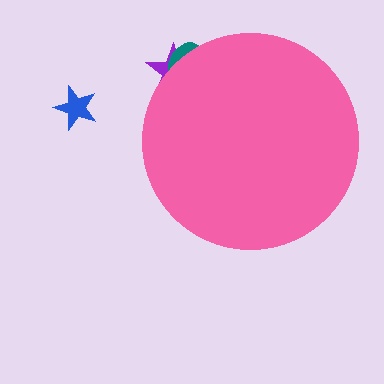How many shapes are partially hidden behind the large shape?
2 shapes are partially hidden.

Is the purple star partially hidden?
Yes, the purple star is partially hidden behind the pink circle.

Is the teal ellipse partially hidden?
Yes, the teal ellipse is partially hidden behind the pink circle.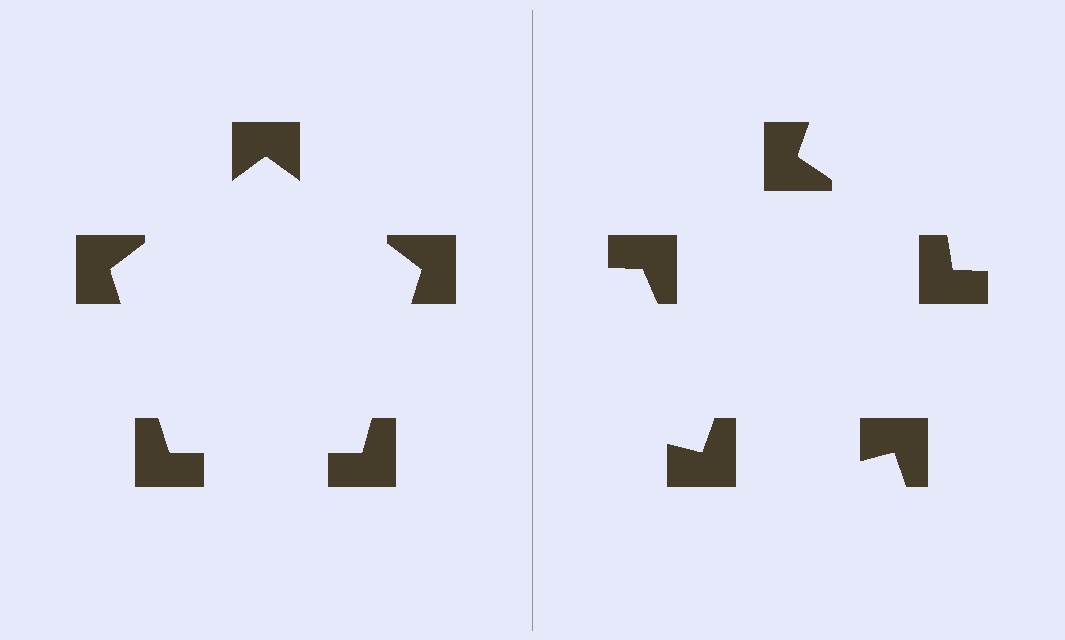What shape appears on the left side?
An illusory pentagon.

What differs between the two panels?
The notched squares are positioned identically on both sides; only the wedge orientations differ. On the left they align to a pentagon; on the right they are misaligned.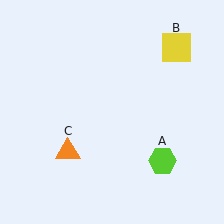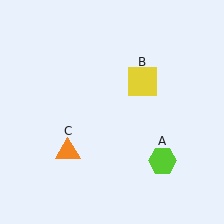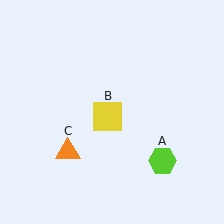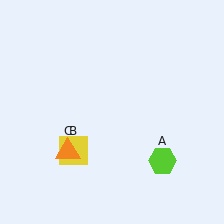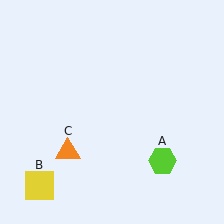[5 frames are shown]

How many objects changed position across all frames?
1 object changed position: yellow square (object B).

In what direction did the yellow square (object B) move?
The yellow square (object B) moved down and to the left.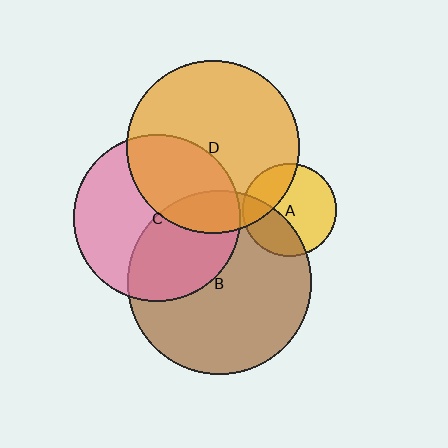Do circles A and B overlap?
Yes.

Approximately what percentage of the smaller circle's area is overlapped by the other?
Approximately 35%.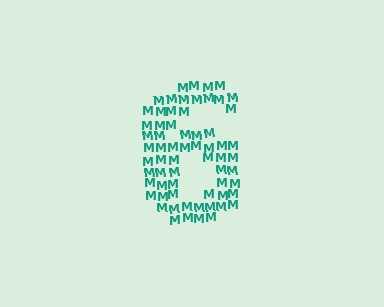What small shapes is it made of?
It is made of small letter M's.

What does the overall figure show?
The overall figure shows the digit 6.